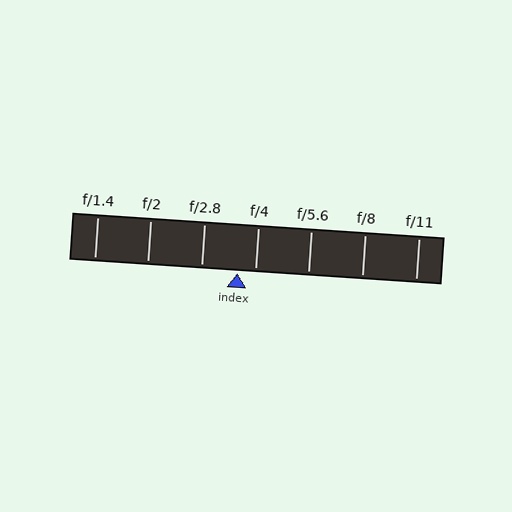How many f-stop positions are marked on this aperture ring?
There are 7 f-stop positions marked.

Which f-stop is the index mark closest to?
The index mark is closest to f/4.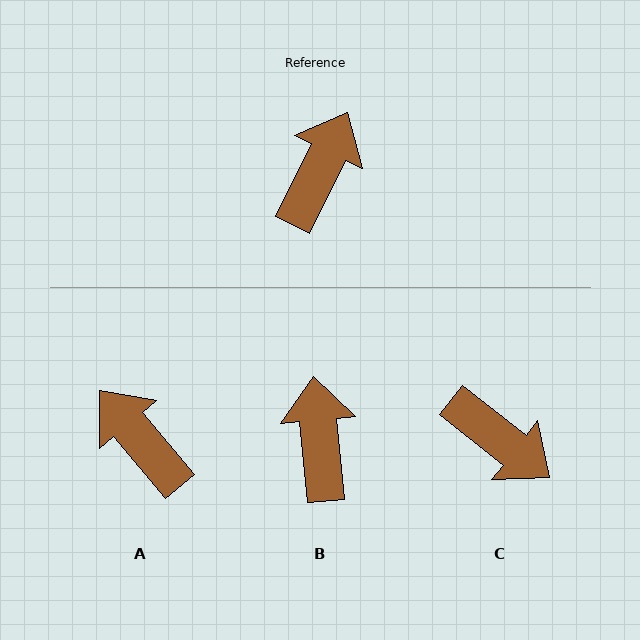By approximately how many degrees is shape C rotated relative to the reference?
Approximately 102 degrees clockwise.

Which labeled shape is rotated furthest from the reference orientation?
C, about 102 degrees away.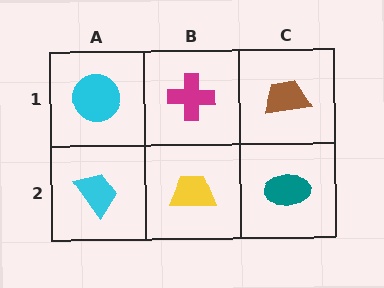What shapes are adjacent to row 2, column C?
A brown trapezoid (row 1, column C), a yellow trapezoid (row 2, column B).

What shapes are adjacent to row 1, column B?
A yellow trapezoid (row 2, column B), a cyan circle (row 1, column A), a brown trapezoid (row 1, column C).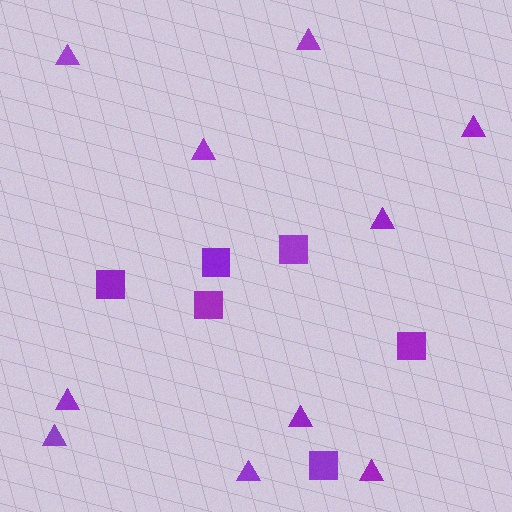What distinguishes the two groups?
There are 2 groups: one group of squares (6) and one group of triangles (10).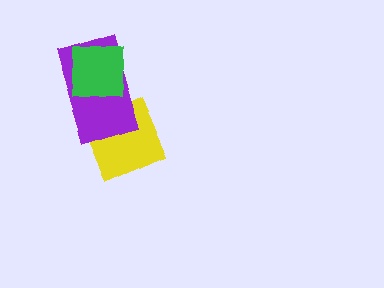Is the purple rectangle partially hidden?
Yes, it is partially covered by another shape.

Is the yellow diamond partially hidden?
Yes, it is partially covered by another shape.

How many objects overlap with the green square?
2 objects overlap with the green square.